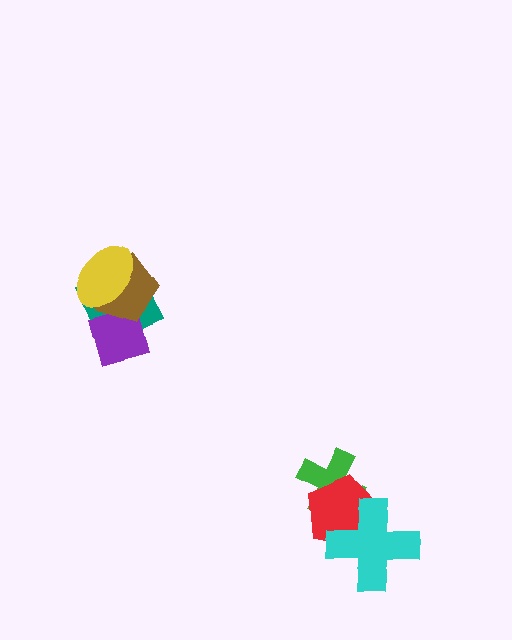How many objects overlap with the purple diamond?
3 objects overlap with the purple diamond.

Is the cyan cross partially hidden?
No, no other shape covers it.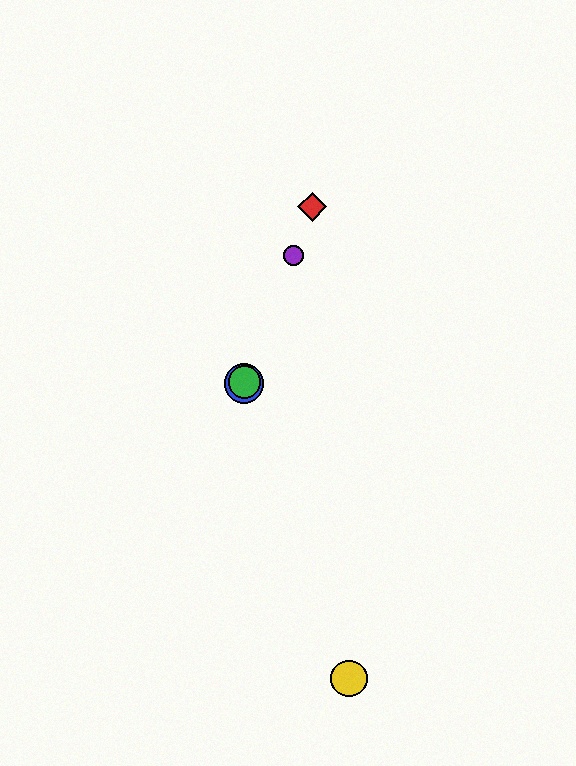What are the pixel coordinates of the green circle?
The green circle is at (245, 382).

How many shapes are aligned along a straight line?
4 shapes (the red diamond, the blue circle, the green circle, the purple circle) are aligned along a straight line.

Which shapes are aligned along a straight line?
The red diamond, the blue circle, the green circle, the purple circle are aligned along a straight line.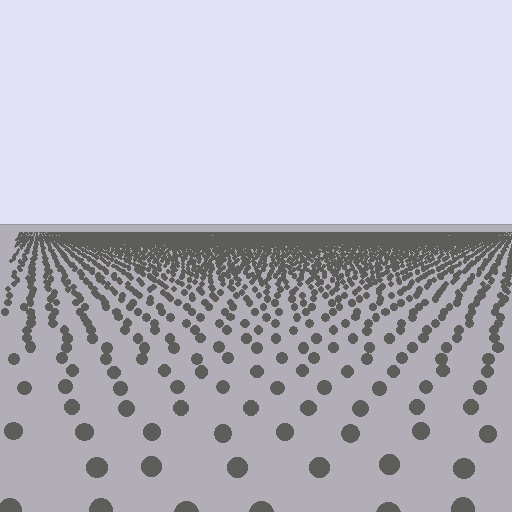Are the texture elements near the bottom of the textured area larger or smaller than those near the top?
Larger. Near the bottom, elements are closer to the viewer and appear at a bigger on-screen size.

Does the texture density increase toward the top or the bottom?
Density increases toward the top.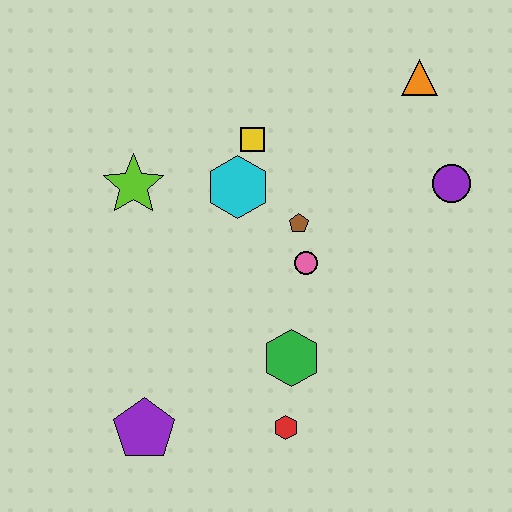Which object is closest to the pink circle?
The brown pentagon is closest to the pink circle.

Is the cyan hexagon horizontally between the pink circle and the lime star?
Yes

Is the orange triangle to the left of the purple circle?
Yes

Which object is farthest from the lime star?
The purple circle is farthest from the lime star.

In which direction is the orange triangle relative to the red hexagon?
The orange triangle is above the red hexagon.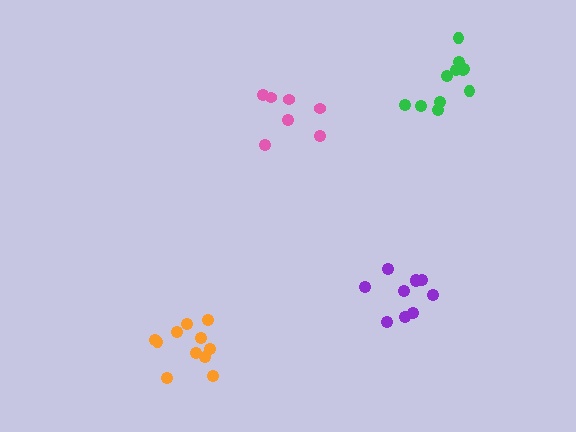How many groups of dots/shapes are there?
There are 4 groups.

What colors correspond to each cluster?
The clusters are colored: purple, pink, green, orange.